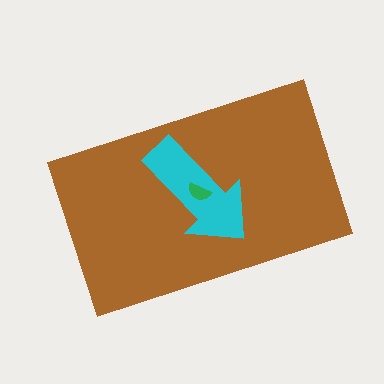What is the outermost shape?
The brown rectangle.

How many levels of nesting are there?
3.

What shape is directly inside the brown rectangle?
The cyan arrow.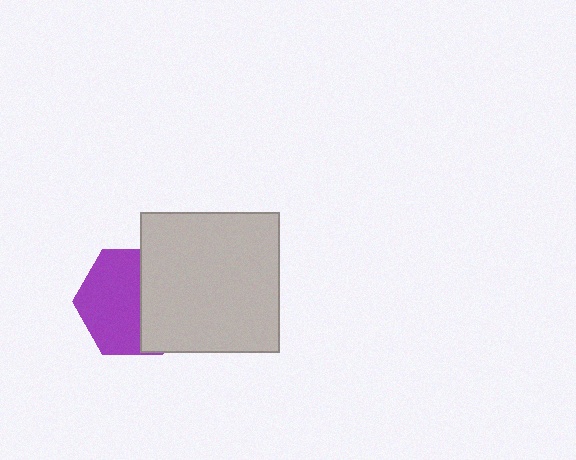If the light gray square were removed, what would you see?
You would see the complete purple hexagon.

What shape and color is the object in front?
The object in front is a light gray square.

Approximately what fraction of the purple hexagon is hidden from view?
Roughly 42% of the purple hexagon is hidden behind the light gray square.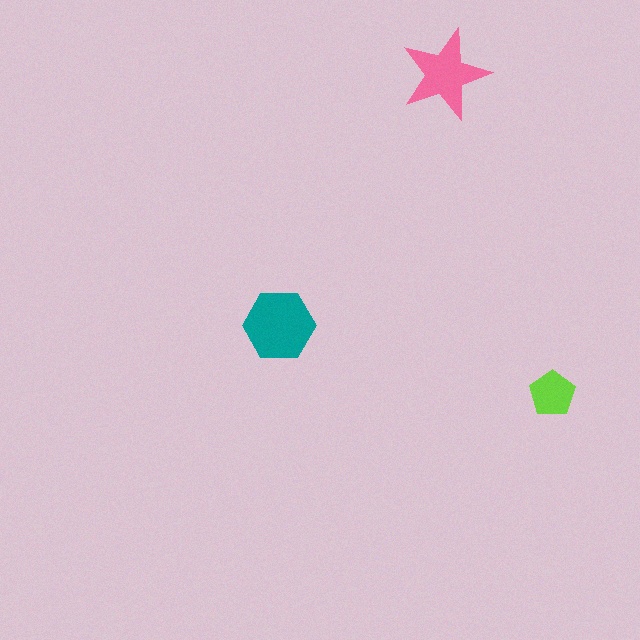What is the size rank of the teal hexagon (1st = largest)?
1st.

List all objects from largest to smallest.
The teal hexagon, the pink star, the lime pentagon.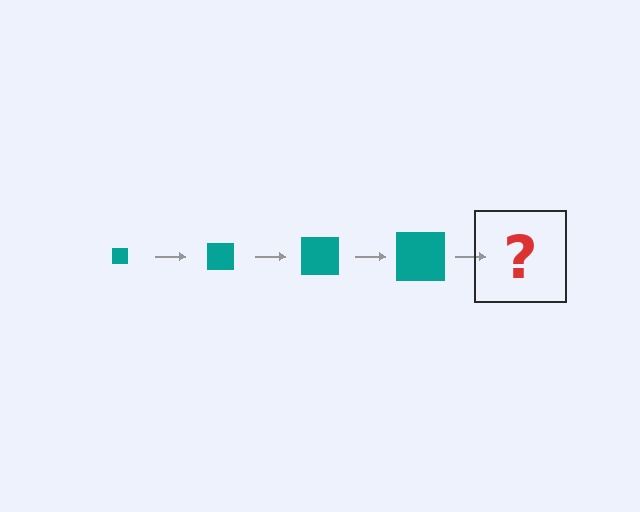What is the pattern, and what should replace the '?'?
The pattern is that the square gets progressively larger each step. The '?' should be a teal square, larger than the previous one.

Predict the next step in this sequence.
The next step is a teal square, larger than the previous one.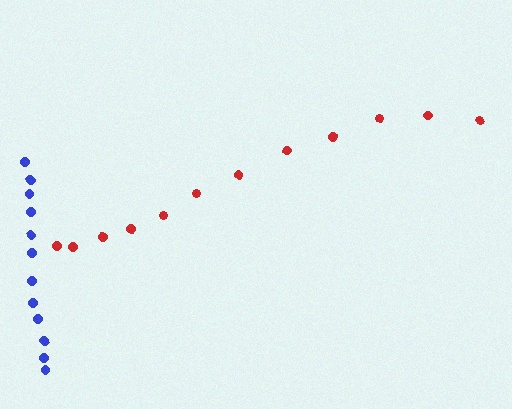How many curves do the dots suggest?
There are 2 distinct paths.